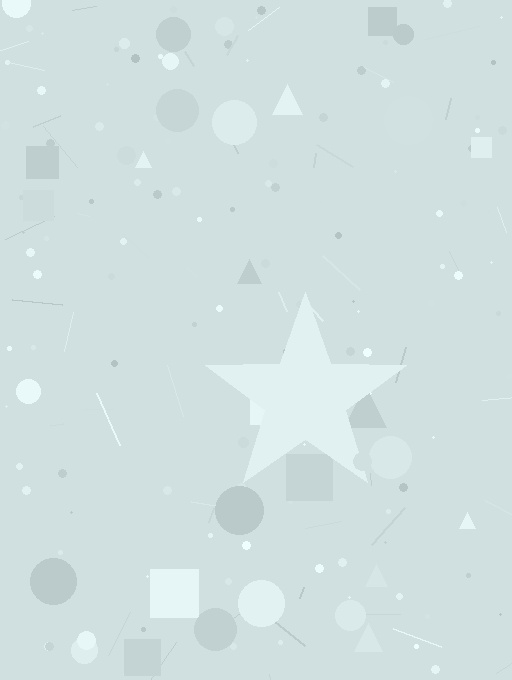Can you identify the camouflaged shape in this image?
The camouflaged shape is a star.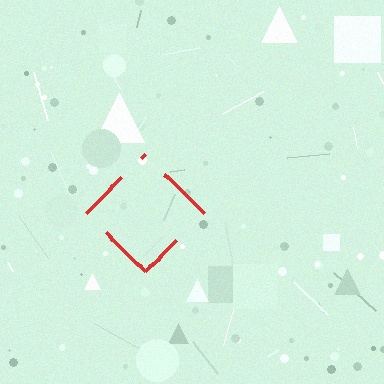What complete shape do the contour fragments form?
The contour fragments form a diamond.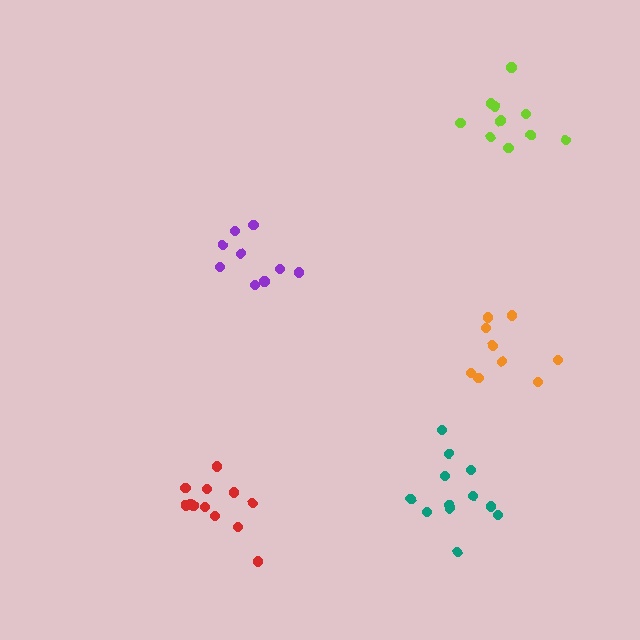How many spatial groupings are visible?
There are 5 spatial groupings.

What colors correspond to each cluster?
The clusters are colored: teal, purple, orange, red, lime.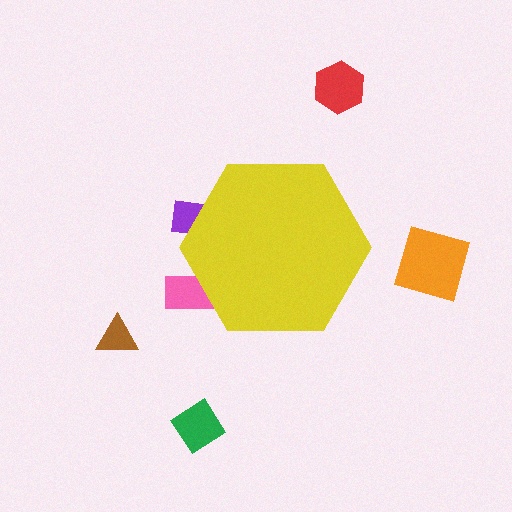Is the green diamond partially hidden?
No, the green diamond is fully visible.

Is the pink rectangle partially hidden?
Yes, the pink rectangle is partially hidden behind the yellow hexagon.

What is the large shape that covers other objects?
A yellow hexagon.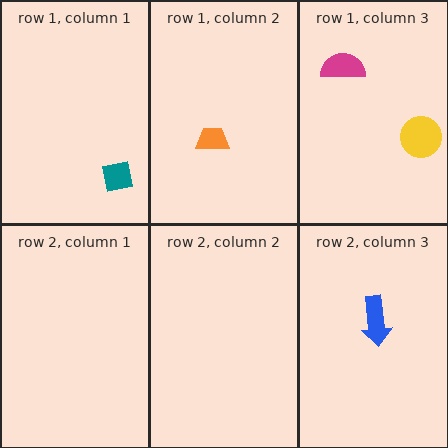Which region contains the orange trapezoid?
The row 1, column 2 region.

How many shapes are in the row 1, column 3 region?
2.